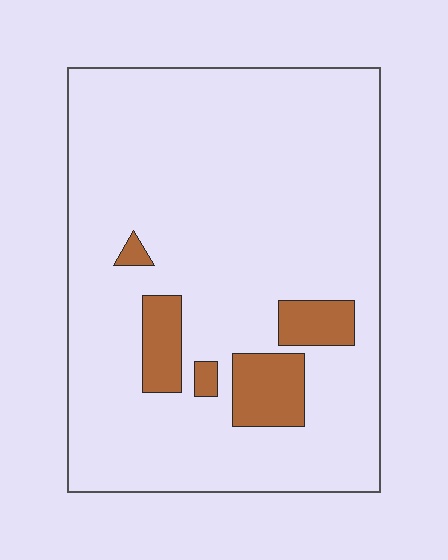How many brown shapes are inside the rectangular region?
5.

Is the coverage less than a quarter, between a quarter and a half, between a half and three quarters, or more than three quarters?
Less than a quarter.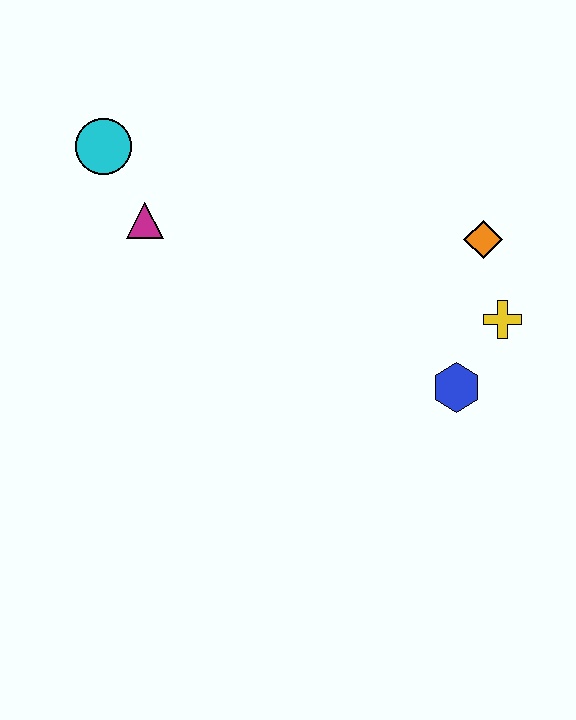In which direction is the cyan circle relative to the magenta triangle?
The cyan circle is above the magenta triangle.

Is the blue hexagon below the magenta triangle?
Yes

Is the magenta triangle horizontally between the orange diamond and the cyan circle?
Yes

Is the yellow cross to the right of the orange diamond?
Yes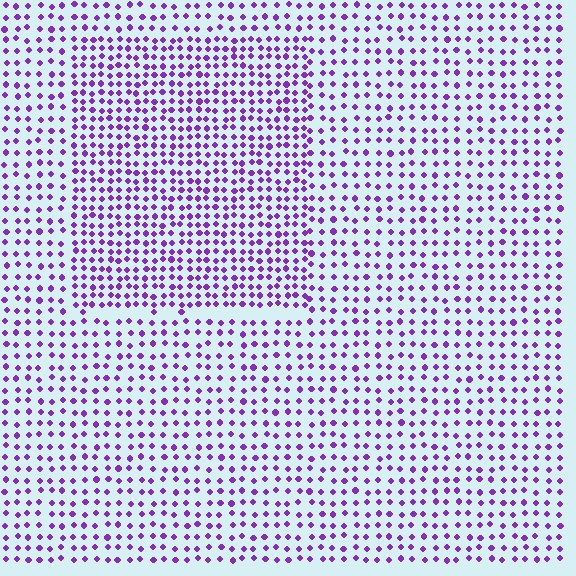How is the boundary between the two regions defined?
The boundary is defined by a change in element density (approximately 1.6x ratio). All elements are the same color, size, and shape.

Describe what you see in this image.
The image contains small purple elements arranged at two different densities. A rectangle-shaped region is visible where the elements are more densely packed than the surrounding area.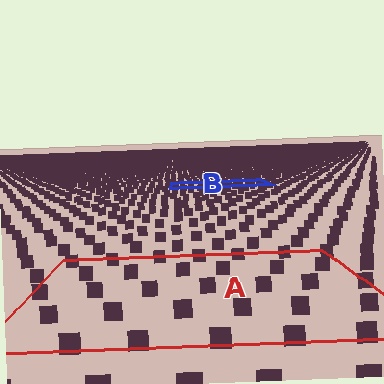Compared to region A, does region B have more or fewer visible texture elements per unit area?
Region B has more texture elements per unit area — they are packed more densely because it is farther away.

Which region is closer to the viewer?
Region A is closer. The texture elements there are larger and more spread out.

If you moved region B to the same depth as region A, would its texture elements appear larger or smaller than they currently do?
They would appear larger. At a closer depth, the same texture elements are projected at a bigger on-screen size.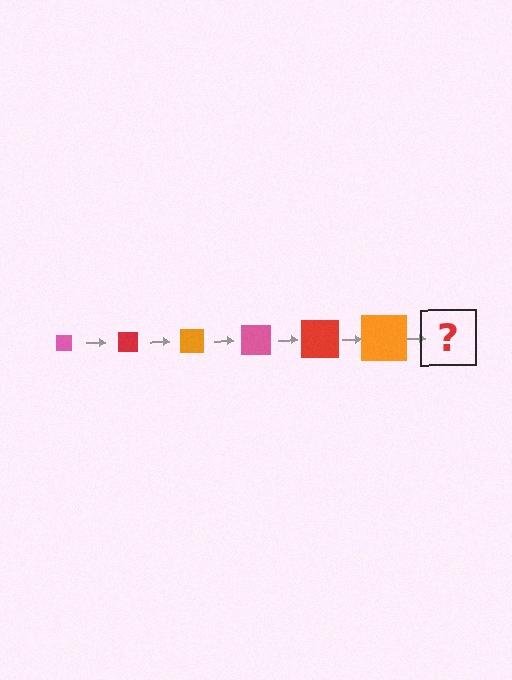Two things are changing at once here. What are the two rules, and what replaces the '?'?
The two rules are that the square grows larger each step and the color cycles through pink, red, and orange. The '?' should be a pink square, larger than the previous one.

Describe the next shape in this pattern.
It should be a pink square, larger than the previous one.